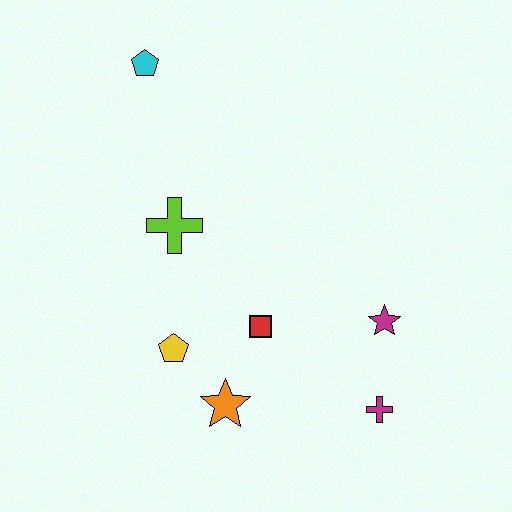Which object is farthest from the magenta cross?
The cyan pentagon is farthest from the magenta cross.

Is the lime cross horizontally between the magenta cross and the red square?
No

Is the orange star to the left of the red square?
Yes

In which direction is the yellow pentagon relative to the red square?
The yellow pentagon is to the left of the red square.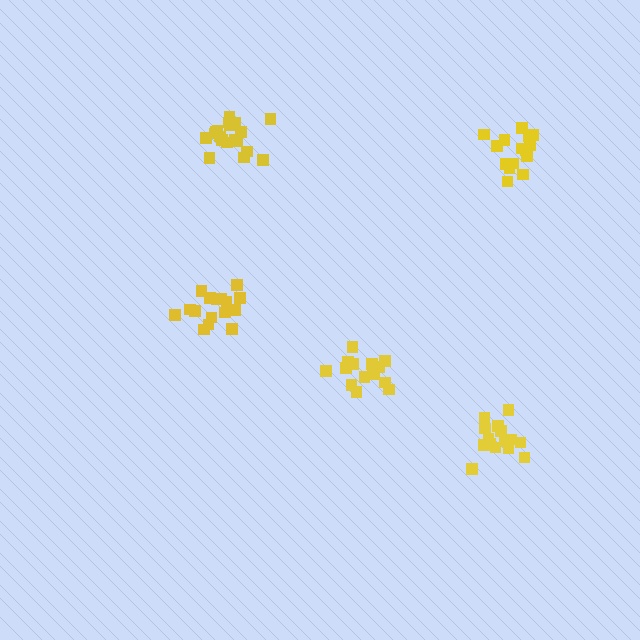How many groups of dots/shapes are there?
There are 5 groups.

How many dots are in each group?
Group 1: 15 dots, Group 2: 19 dots, Group 3: 15 dots, Group 4: 16 dots, Group 5: 15 dots (80 total).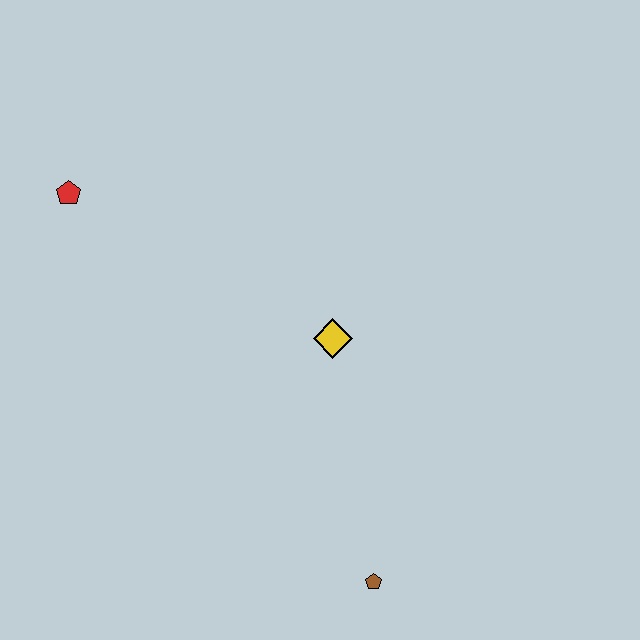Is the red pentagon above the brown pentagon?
Yes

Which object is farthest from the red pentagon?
The brown pentagon is farthest from the red pentagon.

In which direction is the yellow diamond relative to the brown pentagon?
The yellow diamond is above the brown pentagon.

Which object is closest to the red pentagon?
The yellow diamond is closest to the red pentagon.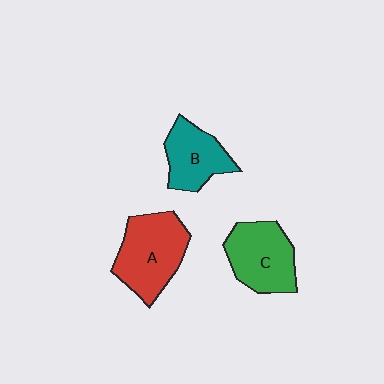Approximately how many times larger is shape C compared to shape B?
Approximately 1.2 times.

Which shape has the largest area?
Shape A (red).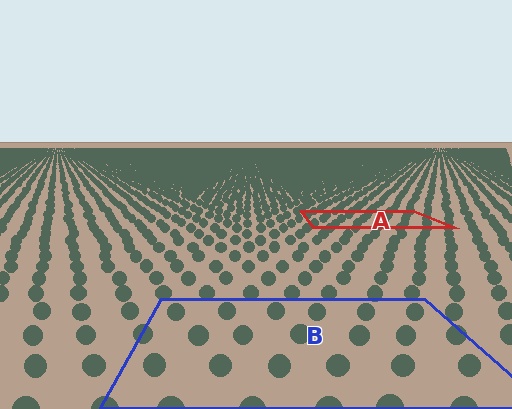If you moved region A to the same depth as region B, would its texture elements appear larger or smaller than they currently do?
They would appear larger. At a closer depth, the same texture elements are projected at a bigger on-screen size.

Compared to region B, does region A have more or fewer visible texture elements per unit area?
Region A has more texture elements per unit area — they are packed more densely because it is farther away.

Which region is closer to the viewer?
Region B is closer. The texture elements there are larger and more spread out.